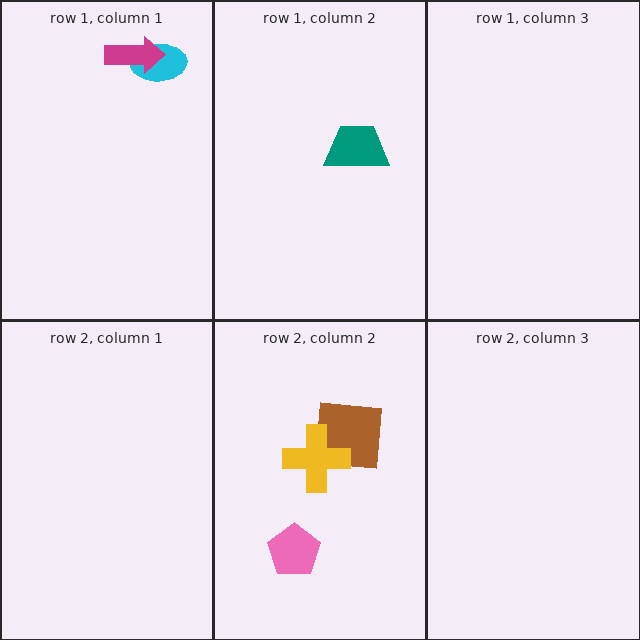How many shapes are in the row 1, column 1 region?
2.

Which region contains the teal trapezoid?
The row 1, column 2 region.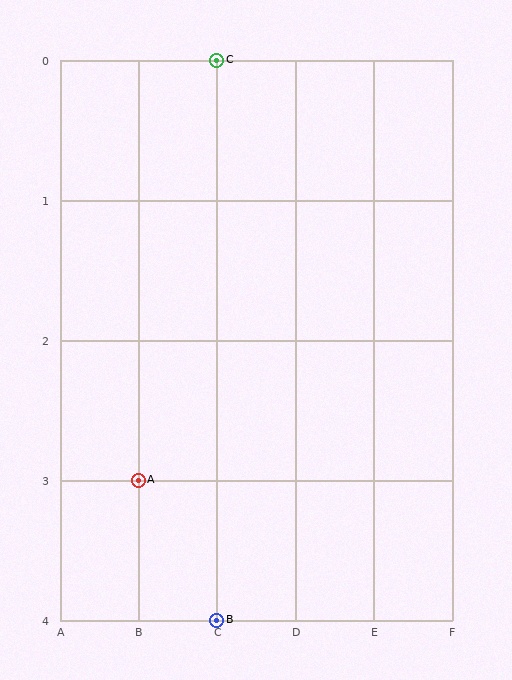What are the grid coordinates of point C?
Point C is at grid coordinates (C, 0).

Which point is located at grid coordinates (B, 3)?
Point A is at (B, 3).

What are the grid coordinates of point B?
Point B is at grid coordinates (C, 4).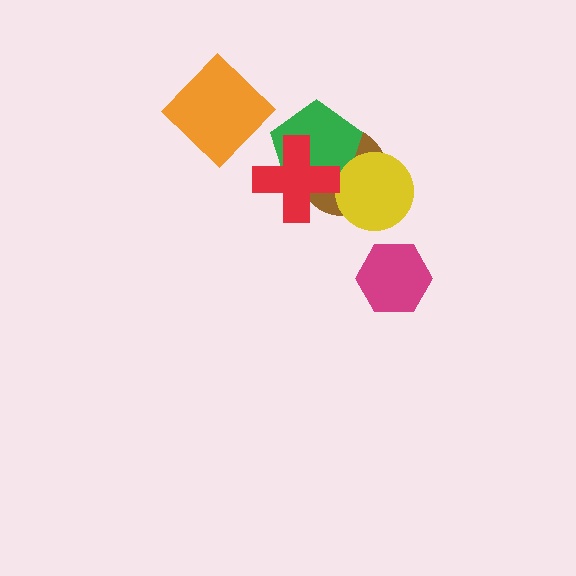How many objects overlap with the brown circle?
3 objects overlap with the brown circle.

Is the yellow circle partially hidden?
No, no other shape covers it.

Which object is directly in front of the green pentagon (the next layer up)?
The yellow circle is directly in front of the green pentagon.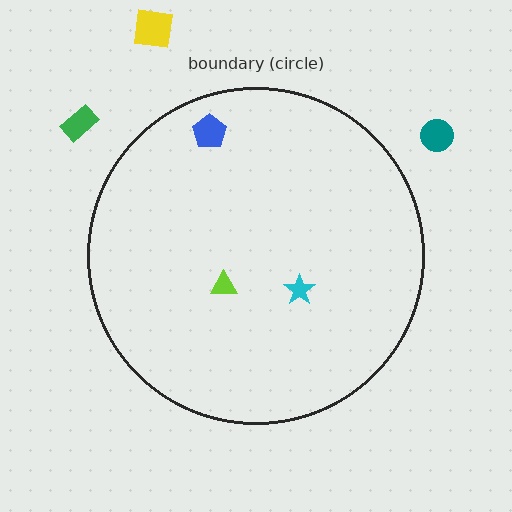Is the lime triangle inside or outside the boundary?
Inside.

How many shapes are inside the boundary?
3 inside, 3 outside.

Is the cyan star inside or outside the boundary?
Inside.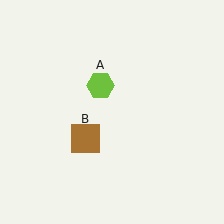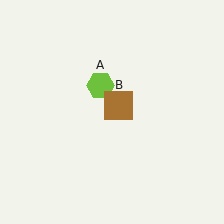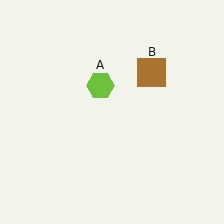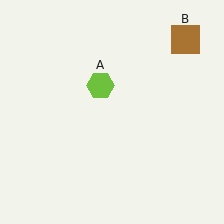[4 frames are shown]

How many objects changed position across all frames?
1 object changed position: brown square (object B).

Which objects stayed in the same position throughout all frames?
Lime hexagon (object A) remained stationary.